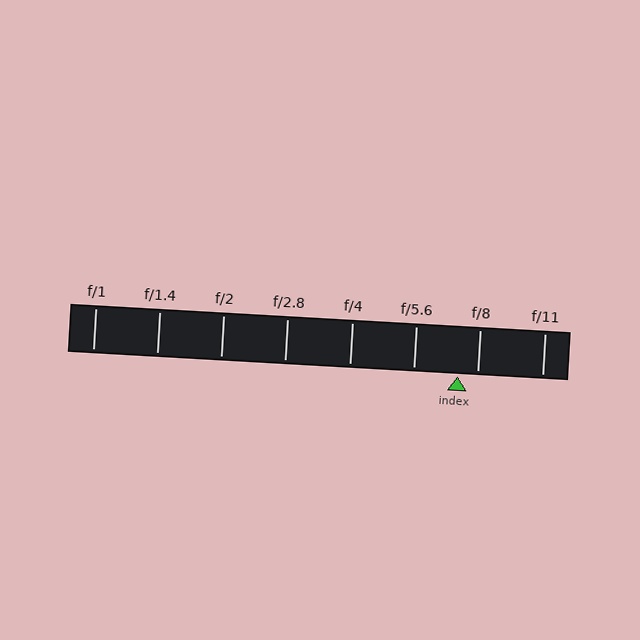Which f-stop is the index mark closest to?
The index mark is closest to f/8.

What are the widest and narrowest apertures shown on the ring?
The widest aperture shown is f/1 and the narrowest is f/11.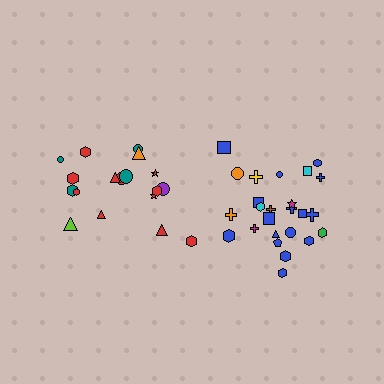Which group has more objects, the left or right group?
The right group.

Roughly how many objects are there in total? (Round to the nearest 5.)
Roughly 45 objects in total.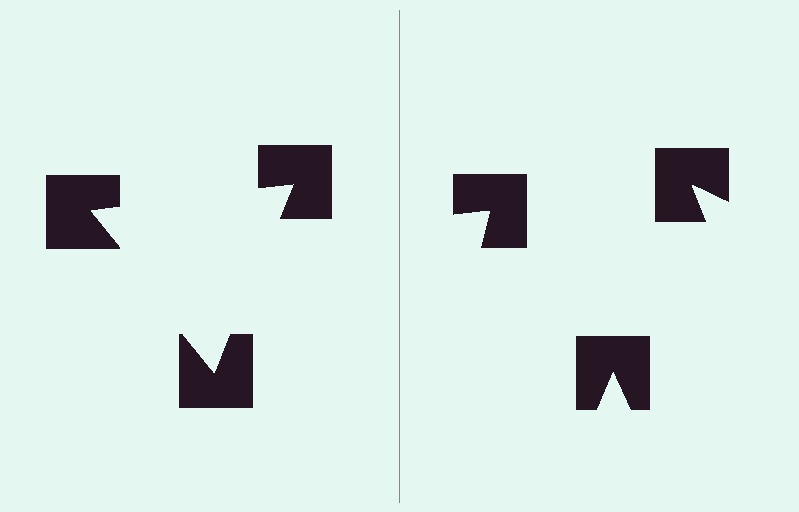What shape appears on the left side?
An illusory triangle.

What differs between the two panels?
The notched squares are positioned identically on both sides; only the wedge orientations differ. On the left they align to a triangle; on the right they are misaligned.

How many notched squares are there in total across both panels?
6 — 3 on each side.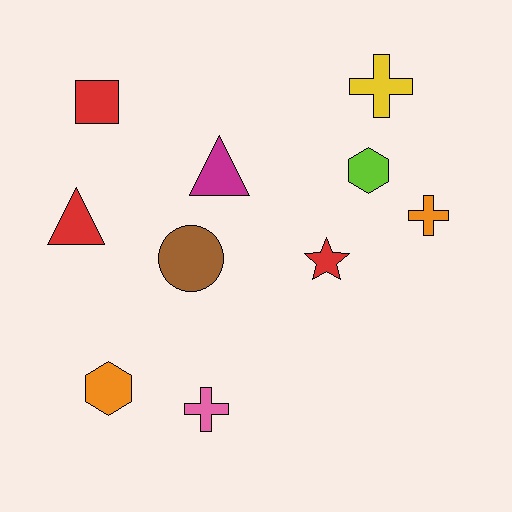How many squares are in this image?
There is 1 square.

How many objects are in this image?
There are 10 objects.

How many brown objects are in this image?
There is 1 brown object.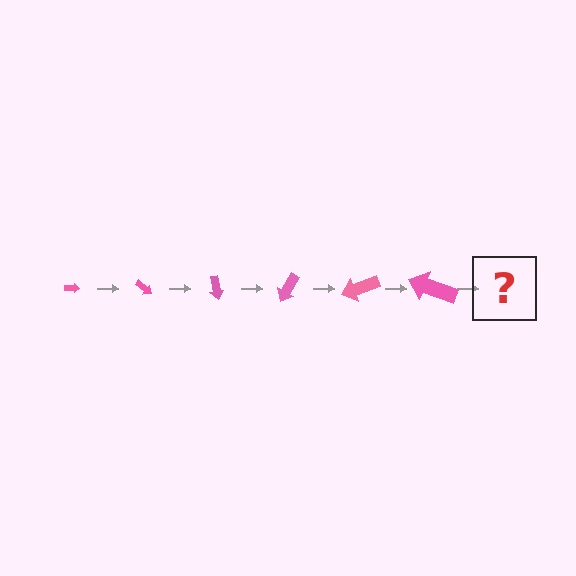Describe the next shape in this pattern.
It should be an arrow, larger than the previous one and rotated 240 degrees from the start.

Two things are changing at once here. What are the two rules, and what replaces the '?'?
The two rules are that the arrow grows larger each step and it rotates 40 degrees each step. The '?' should be an arrow, larger than the previous one and rotated 240 degrees from the start.